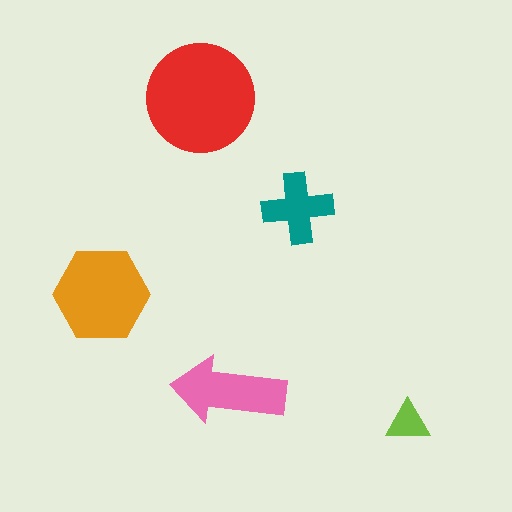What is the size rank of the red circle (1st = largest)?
1st.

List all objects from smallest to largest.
The lime triangle, the teal cross, the pink arrow, the orange hexagon, the red circle.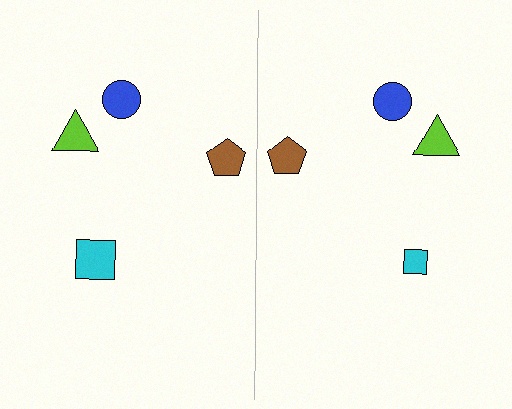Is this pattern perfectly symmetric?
No, the pattern is not perfectly symmetric. The cyan square on the right side has a different size than its mirror counterpart.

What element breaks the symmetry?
The cyan square on the right side has a different size than its mirror counterpart.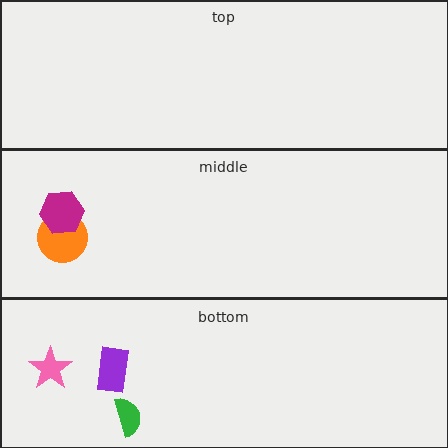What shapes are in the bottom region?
The green semicircle, the purple rectangle, the pink star.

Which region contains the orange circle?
The middle region.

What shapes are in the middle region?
The orange circle, the magenta hexagon.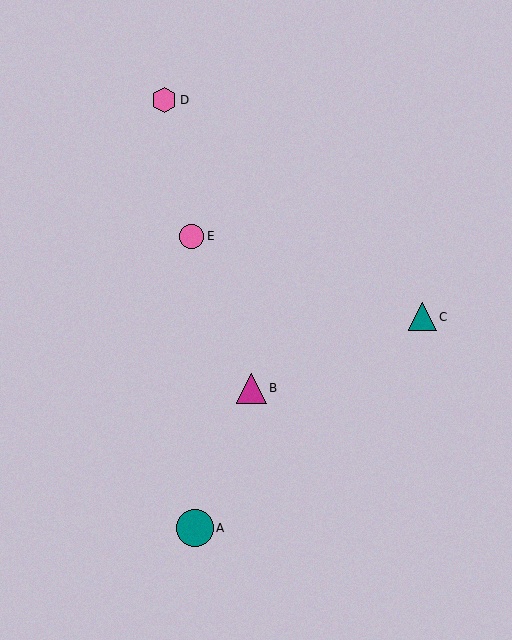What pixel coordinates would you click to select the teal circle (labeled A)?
Click at (195, 528) to select the teal circle A.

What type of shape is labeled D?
Shape D is a pink hexagon.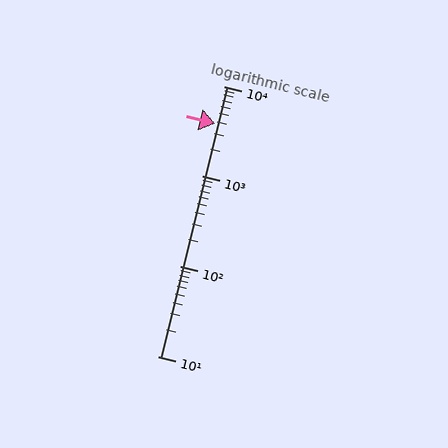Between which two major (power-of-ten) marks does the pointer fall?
The pointer is between 1000 and 10000.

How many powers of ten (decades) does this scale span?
The scale spans 3 decades, from 10 to 10000.